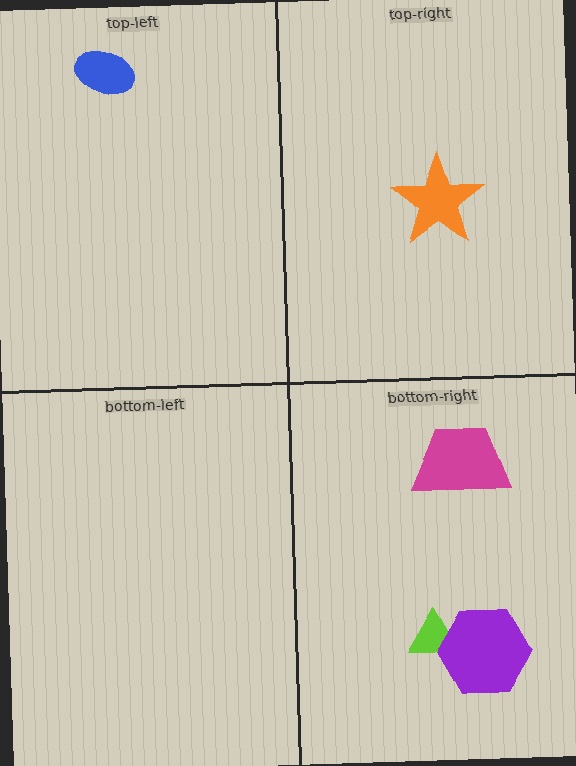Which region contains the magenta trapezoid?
The bottom-right region.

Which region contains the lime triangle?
The bottom-right region.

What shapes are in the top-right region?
The orange star.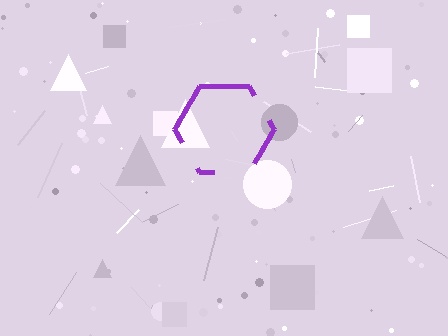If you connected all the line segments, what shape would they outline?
They would outline a hexagon.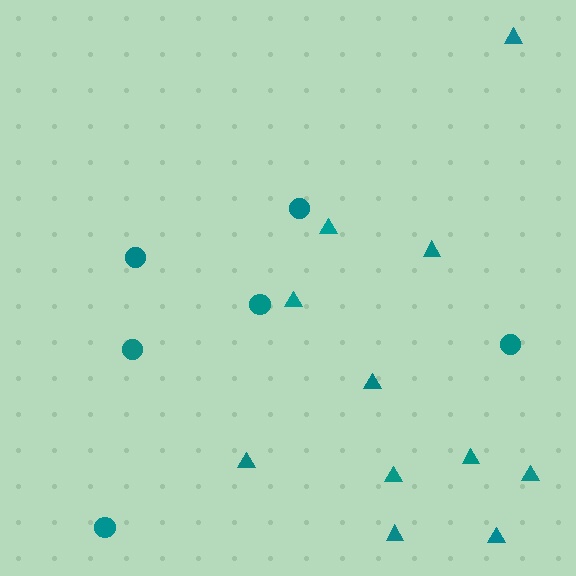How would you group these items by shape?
There are 2 groups: one group of triangles (11) and one group of circles (6).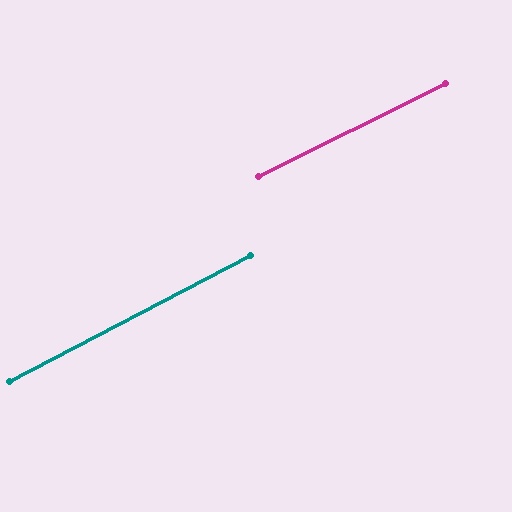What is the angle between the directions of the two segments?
Approximately 1 degree.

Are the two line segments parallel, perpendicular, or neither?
Parallel — their directions differ by only 1.1°.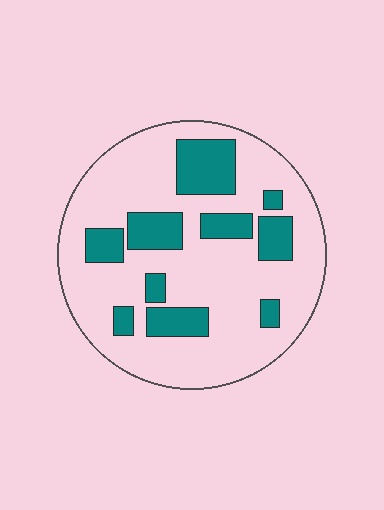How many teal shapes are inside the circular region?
10.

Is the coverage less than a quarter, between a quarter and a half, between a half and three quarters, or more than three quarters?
Less than a quarter.